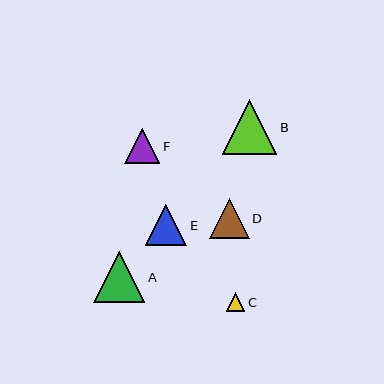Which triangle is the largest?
Triangle B is the largest with a size of approximately 55 pixels.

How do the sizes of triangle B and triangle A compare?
Triangle B and triangle A are approximately the same size.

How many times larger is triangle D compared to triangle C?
Triangle D is approximately 2.1 times the size of triangle C.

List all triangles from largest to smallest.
From largest to smallest: B, A, E, D, F, C.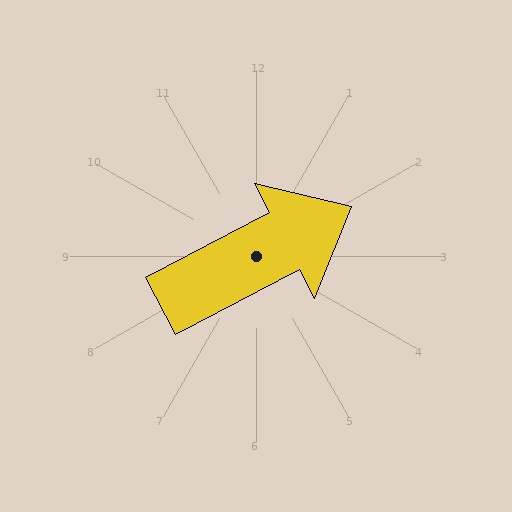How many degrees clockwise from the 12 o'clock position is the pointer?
Approximately 62 degrees.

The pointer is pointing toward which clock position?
Roughly 2 o'clock.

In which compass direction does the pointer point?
Northeast.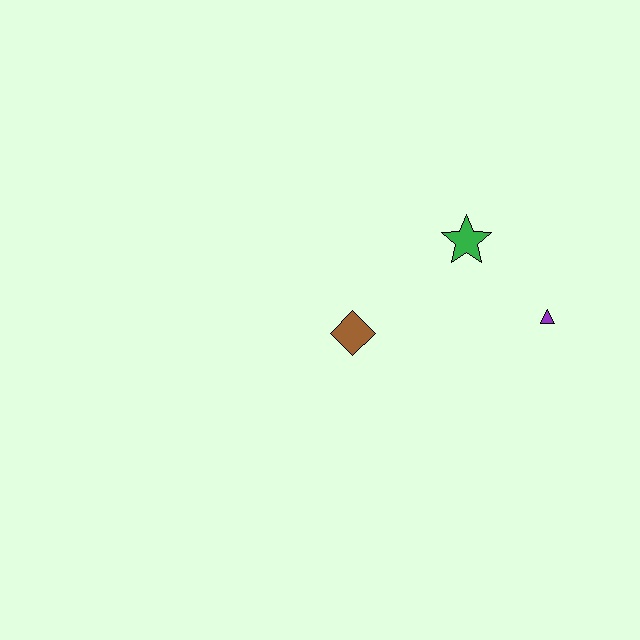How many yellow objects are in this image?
There are no yellow objects.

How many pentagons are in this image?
There are no pentagons.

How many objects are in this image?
There are 3 objects.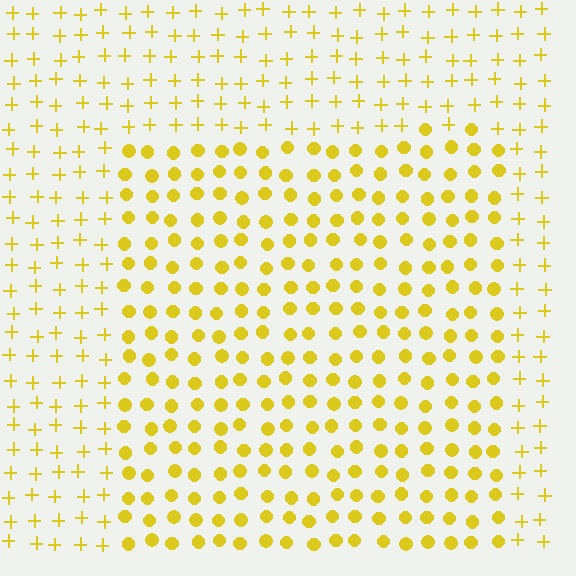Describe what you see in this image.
The image is filled with small yellow elements arranged in a uniform grid. A rectangle-shaped region contains circles, while the surrounding area contains plus signs. The boundary is defined purely by the change in element shape.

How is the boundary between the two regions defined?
The boundary is defined by a change in element shape: circles inside vs. plus signs outside. All elements share the same color and spacing.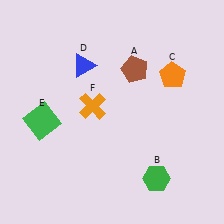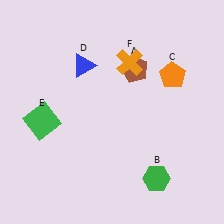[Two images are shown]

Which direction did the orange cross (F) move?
The orange cross (F) moved up.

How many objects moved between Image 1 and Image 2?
1 object moved between the two images.